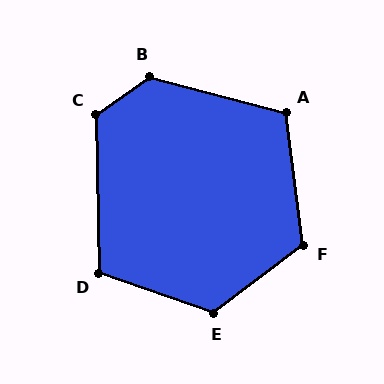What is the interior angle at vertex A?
Approximately 112 degrees (obtuse).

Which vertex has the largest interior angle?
B, at approximately 129 degrees.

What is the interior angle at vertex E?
Approximately 123 degrees (obtuse).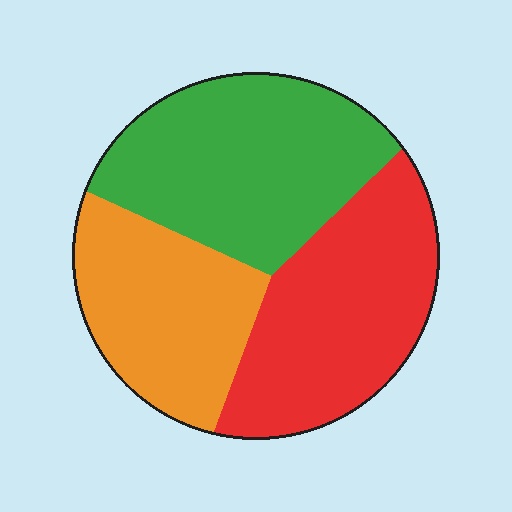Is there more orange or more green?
Green.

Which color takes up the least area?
Orange, at roughly 30%.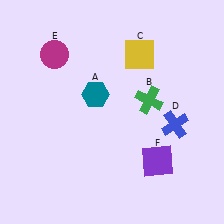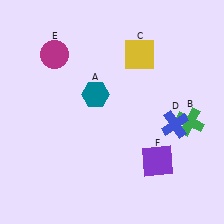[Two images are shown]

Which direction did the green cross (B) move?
The green cross (B) moved right.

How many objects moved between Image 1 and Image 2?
1 object moved between the two images.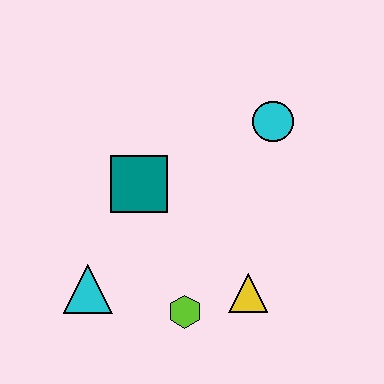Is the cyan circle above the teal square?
Yes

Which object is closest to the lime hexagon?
The yellow triangle is closest to the lime hexagon.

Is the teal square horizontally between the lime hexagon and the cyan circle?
No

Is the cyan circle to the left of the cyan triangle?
No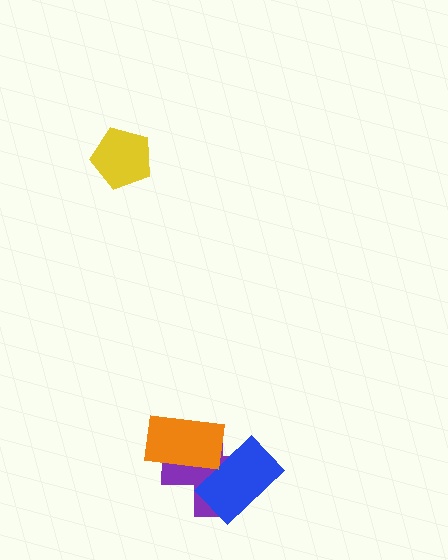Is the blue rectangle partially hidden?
Yes, it is partially covered by another shape.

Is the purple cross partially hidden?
Yes, it is partially covered by another shape.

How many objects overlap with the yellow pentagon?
0 objects overlap with the yellow pentagon.